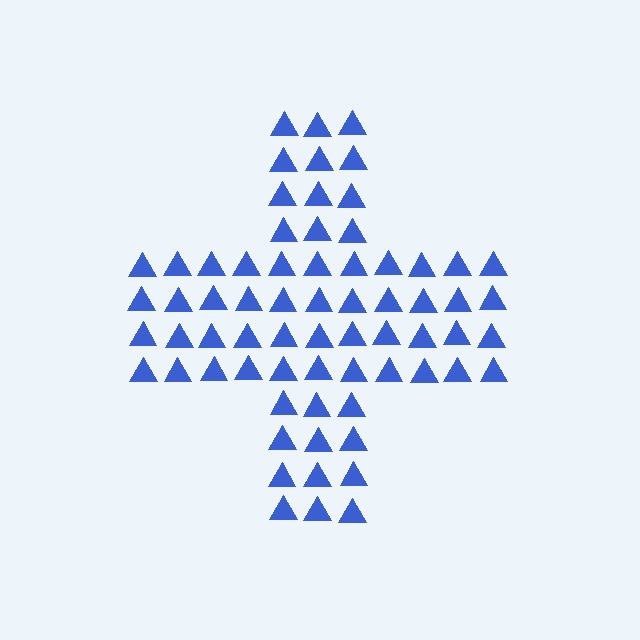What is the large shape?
The large shape is a cross.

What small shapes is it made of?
It is made of small triangles.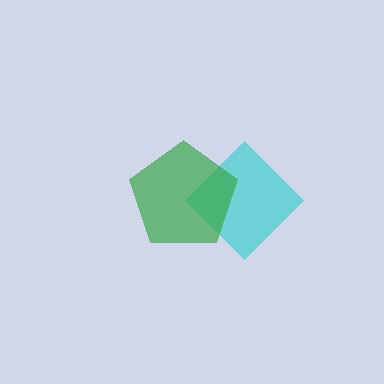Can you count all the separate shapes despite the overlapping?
Yes, there are 2 separate shapes.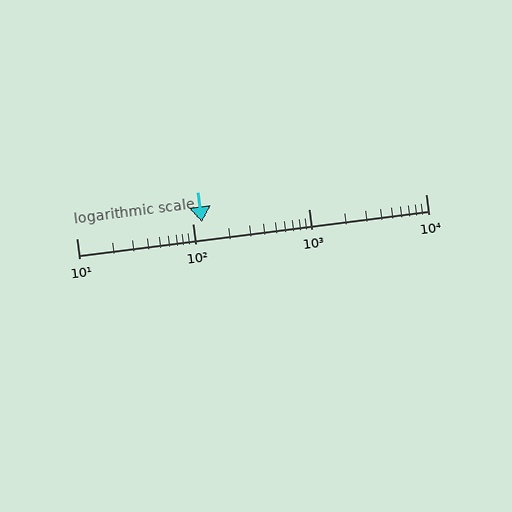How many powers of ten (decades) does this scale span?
The scale spans 3 decades, from 10 to 10000.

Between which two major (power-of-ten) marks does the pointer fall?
The pointer is between 100 and 1000.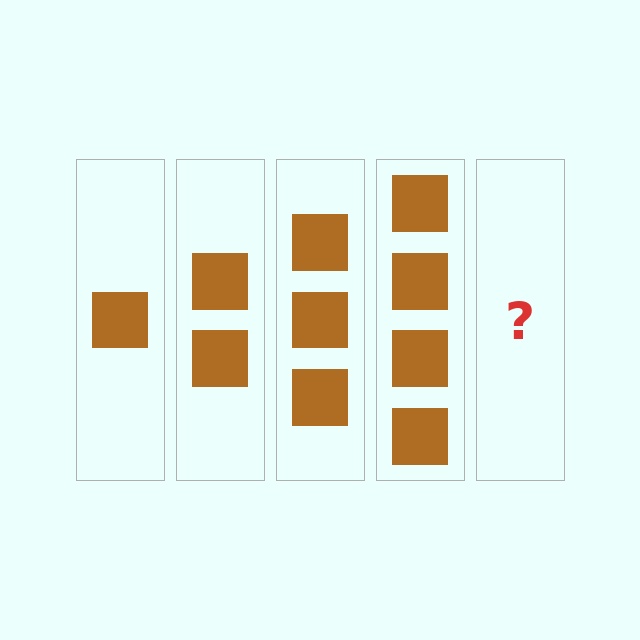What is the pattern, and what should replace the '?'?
The pattern is that each step adds one more square. The '?' should be 5 squares.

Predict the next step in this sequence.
The next step is 5 squares.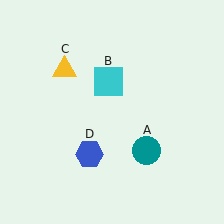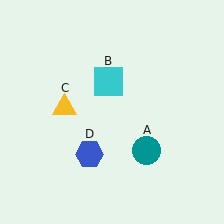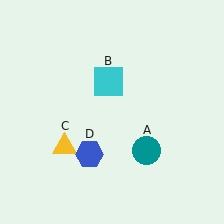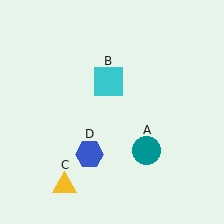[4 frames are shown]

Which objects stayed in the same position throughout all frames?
Teal circle (object A) and cyan square (object B) and blue hexagon (object D) remained stationary.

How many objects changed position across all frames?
1 object changed position: yellow triangle (object C).